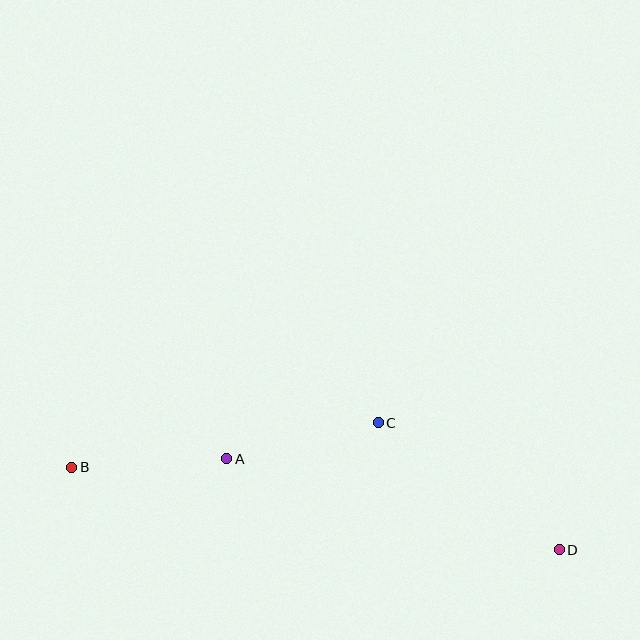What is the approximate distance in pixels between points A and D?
The distance between A and D is approximately 345 pixels.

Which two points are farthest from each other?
Points B and D are farthest from each other.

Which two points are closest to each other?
Points A and B are closest to each other.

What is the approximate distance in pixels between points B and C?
The distance between B and C is approximately 310 pixels.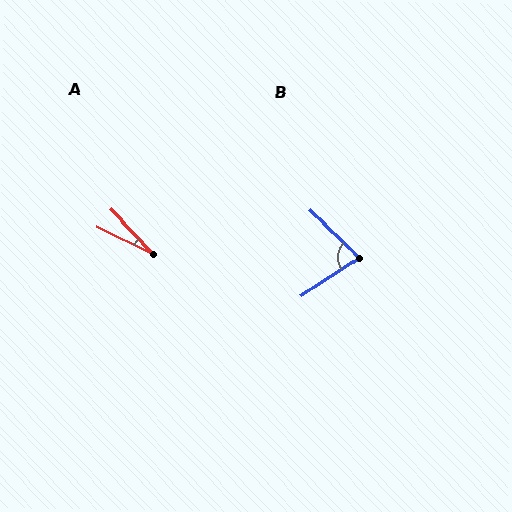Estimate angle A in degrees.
Approximately 21 degrees.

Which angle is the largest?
B, at approximately 77 degrees.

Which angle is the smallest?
A, at approximately 21 degrees.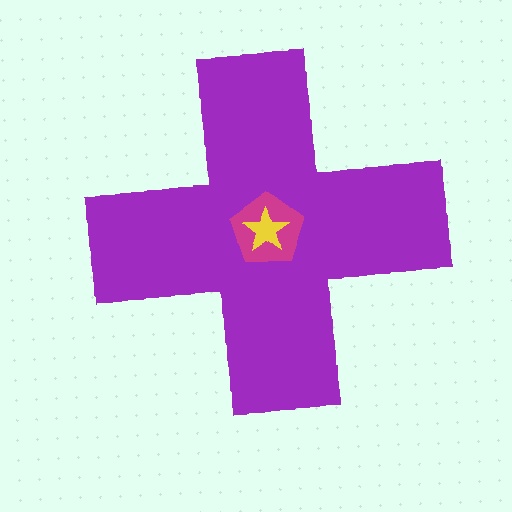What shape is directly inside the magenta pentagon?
The yellow star.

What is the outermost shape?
The purple cross.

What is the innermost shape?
The yellow star.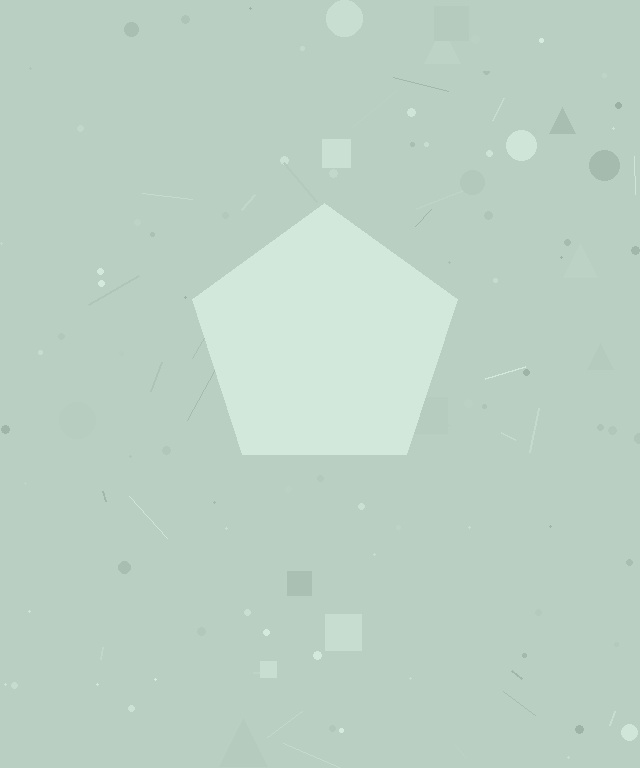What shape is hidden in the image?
A pentagon is hidden in the image.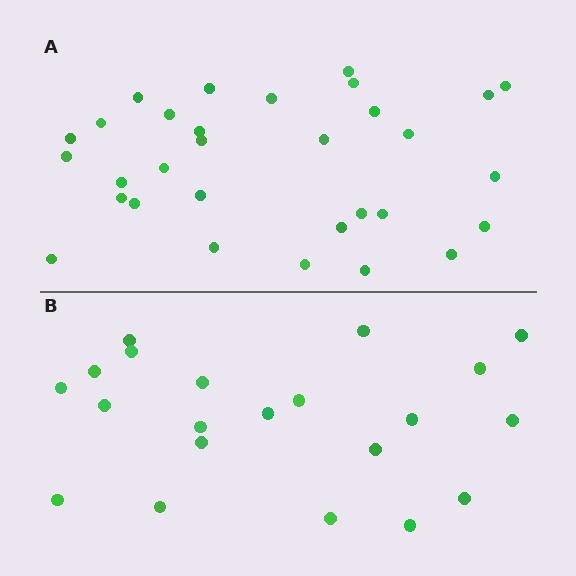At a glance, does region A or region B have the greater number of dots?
Region A (the top region) has more dots.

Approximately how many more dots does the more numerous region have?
Region A has roughly 10 or so more dots than region B.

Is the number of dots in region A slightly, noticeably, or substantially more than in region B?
Region A has substantially more. The ratio is roughly 1.5 to 1.